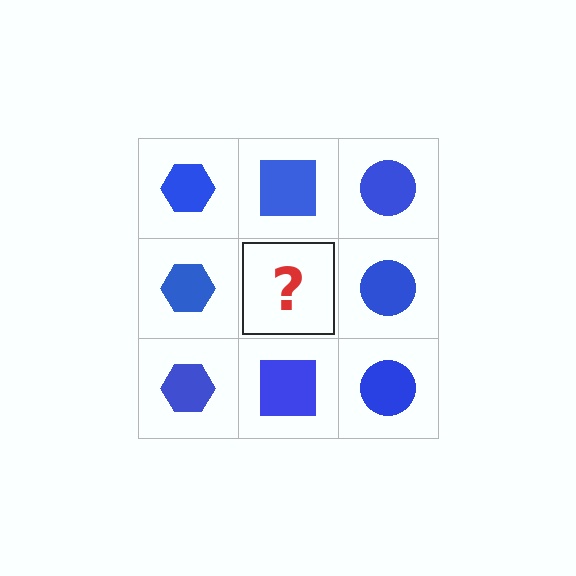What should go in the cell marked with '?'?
The missing cell should contain a blue square.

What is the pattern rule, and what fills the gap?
The rule is that each column has a consistent shape. The gap should be filled with a blue square.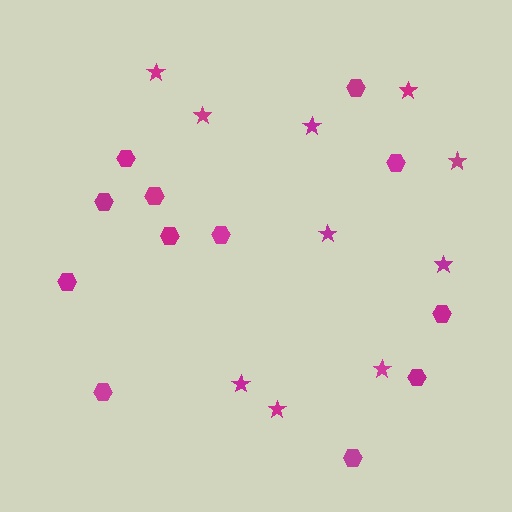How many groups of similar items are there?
There are 2 groups: one group of hexagons (12) and one group of stars (10).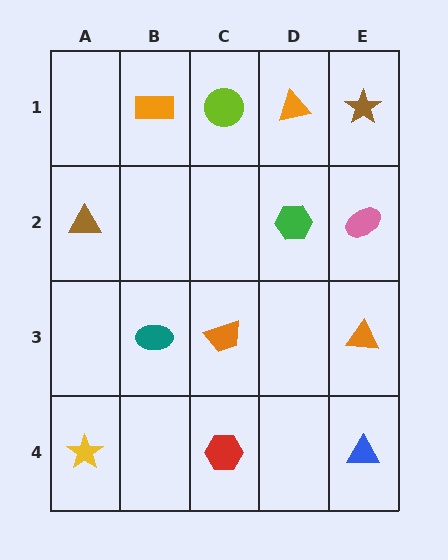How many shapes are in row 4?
3 shapes.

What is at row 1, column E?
A brown star.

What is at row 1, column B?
An orange rectangle.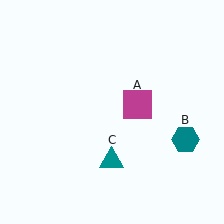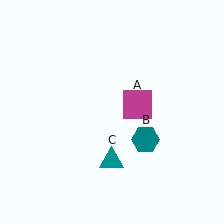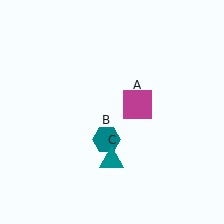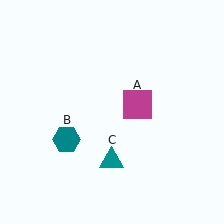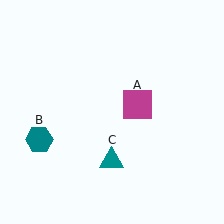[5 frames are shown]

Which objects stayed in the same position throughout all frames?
Magenta square (object A) and teal triangle (object C) remained stationary.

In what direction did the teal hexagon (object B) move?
The teal hexagon (object B) moved left.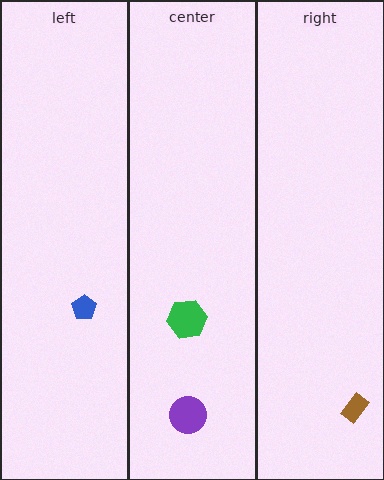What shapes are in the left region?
The blue pentagon.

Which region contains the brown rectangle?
The right region.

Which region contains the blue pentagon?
The left region.